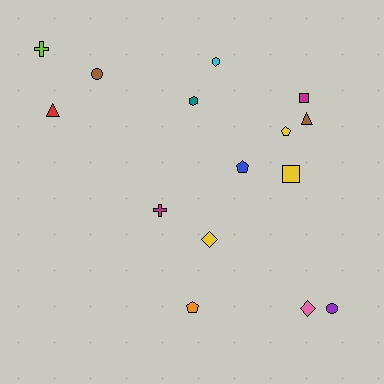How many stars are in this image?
There are no stars.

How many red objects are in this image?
There is 1 red object.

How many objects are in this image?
There are 15 objects.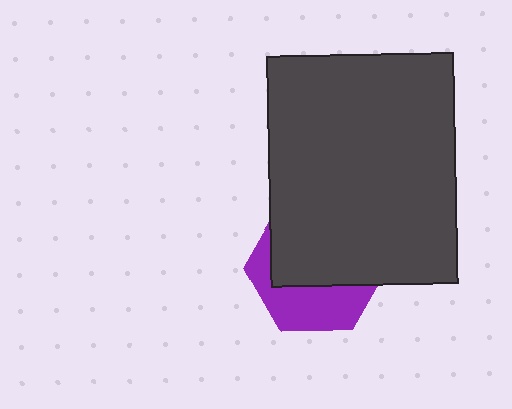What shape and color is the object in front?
The object in front is a dark gray rectangle.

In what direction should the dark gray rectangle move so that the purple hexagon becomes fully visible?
The dark gray rectangle should move up. That is the shortest direction to clear the overlap and leave the purple hexagon fully visible.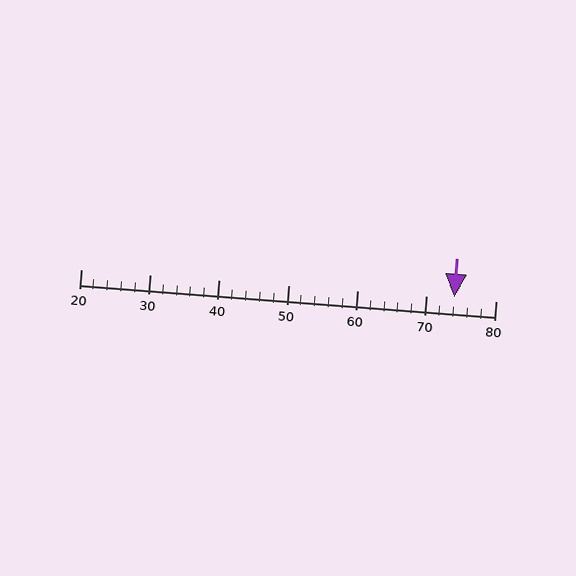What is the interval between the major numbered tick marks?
The major tick marks are spaced 10 units apart.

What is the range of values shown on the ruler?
The ruler shows values from 20 to 80.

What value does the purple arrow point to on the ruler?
The purple arrow points to approximately 74.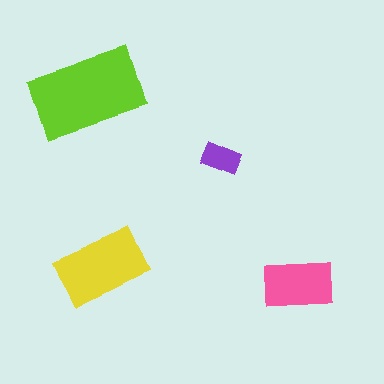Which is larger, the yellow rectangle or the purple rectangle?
The yellow one.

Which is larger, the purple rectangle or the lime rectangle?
The lime one.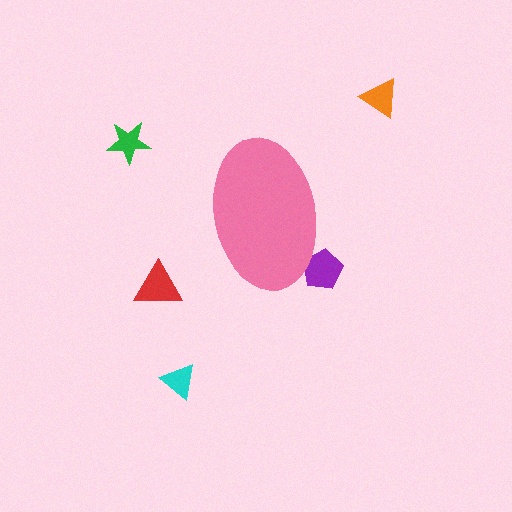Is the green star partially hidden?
No, the green star is fully visible.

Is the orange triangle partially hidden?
No, the orange triangle is fully visible.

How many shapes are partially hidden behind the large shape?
1 shape is partially hidden.